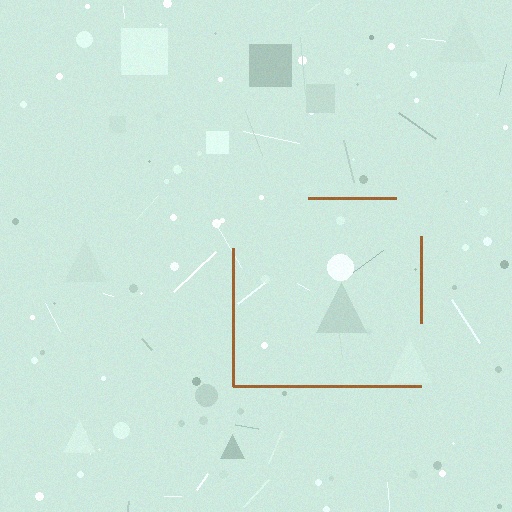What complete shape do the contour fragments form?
The contour fragments form a square.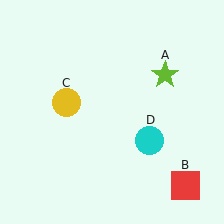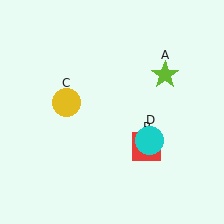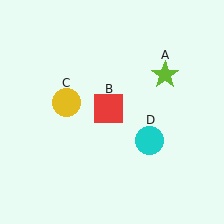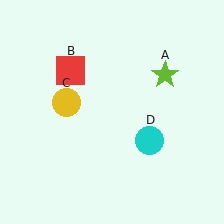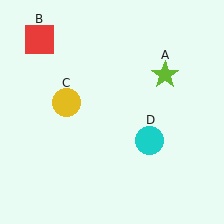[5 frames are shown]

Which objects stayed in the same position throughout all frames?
Lime star (object A) and yellow circle (object C) and cyan circle (object D) remained stationary.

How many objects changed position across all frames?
1 object changed position: red square (object B).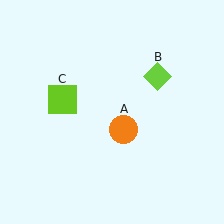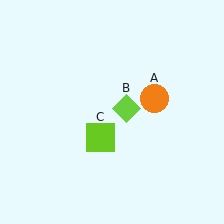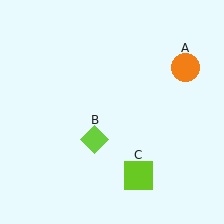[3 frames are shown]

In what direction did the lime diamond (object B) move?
The lime diamond (object B) moved down and to the left.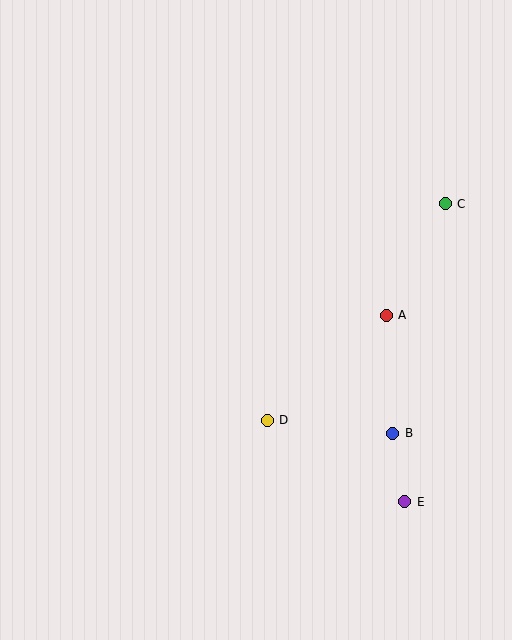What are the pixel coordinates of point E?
Point E is at (405, 502).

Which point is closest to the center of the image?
Point D at (267, 420) is closest to the center.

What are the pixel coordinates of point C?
Point C is at (445, 204).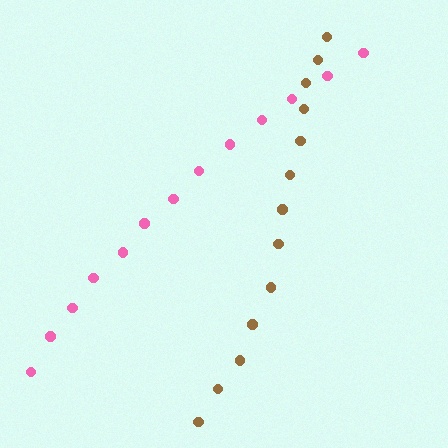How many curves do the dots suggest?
There are 2 distinct paths.